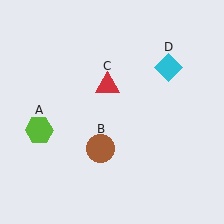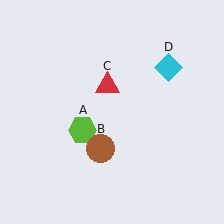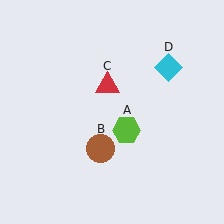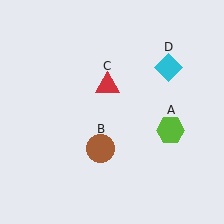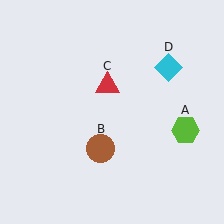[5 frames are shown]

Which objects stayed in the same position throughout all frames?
Brown circle (object B) and red triangle (object C) and cyan diamond (object D) remained stationary.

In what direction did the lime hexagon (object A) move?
The lime hexagon (object A) moved right.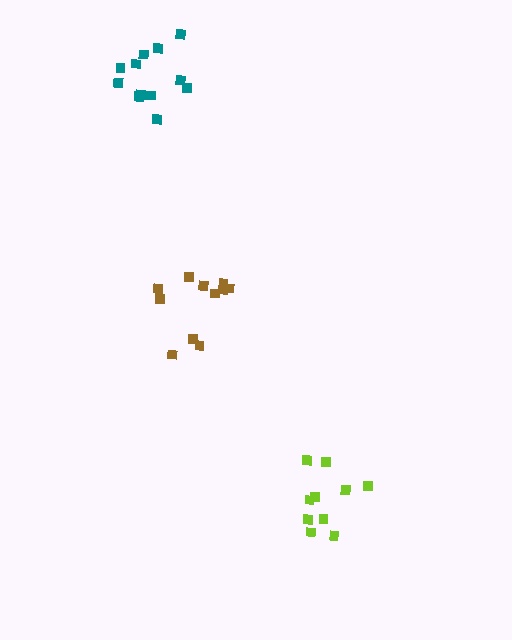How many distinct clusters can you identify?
There are 3 distinct clusters.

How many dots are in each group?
Group 1: 11 dots, Group 2: 12 dots, Group 3: 10 dots (33 total).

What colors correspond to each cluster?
The clusters are colored: brown, teal, lime.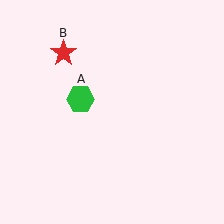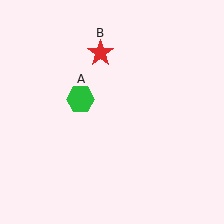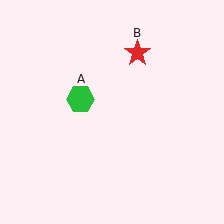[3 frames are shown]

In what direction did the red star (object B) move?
The red star (object B) moved right.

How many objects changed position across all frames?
1 object changed position: red star (object B).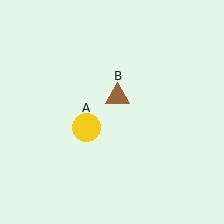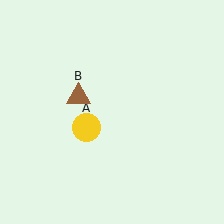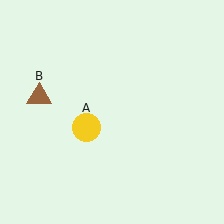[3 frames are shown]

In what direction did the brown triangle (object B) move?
The brown triangle (object B) moved left.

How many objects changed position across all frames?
1 object changed position: brown triangle (object B).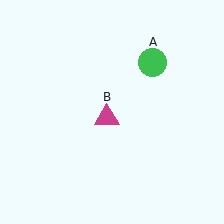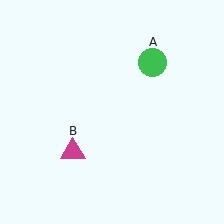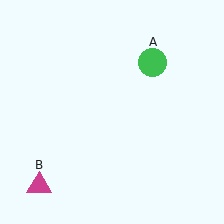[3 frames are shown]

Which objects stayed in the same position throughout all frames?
Green circle (object A) remained stationary.